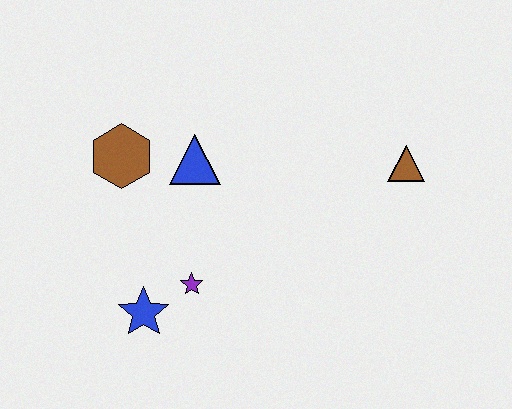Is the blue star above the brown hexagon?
No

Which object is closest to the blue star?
The purple star is closest to the blue star.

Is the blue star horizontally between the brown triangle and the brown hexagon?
Yes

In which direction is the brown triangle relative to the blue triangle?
The brown triangle is to the right of the blue triangle.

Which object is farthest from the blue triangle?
The brown triangle is farthest from the blue triangle.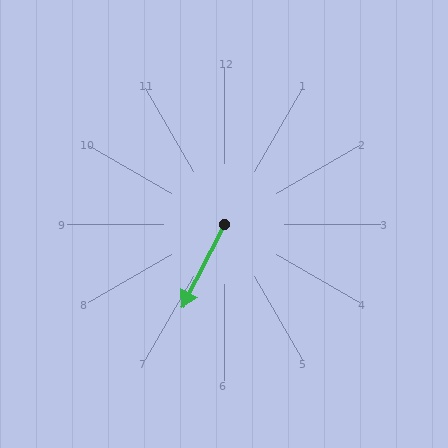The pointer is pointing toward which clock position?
Roughly 7 o'clock.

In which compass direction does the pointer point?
Southwest.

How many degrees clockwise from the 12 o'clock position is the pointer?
Approximately 207 degrees.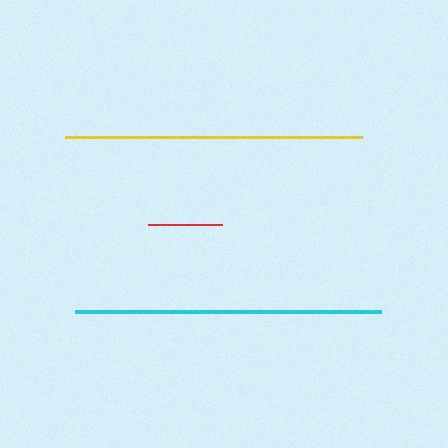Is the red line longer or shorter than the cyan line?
The cyan line is longer than the red line.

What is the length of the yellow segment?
The yellow segment is approximately 297 pixels long.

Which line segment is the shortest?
The red line is the shortest at approximately 75 pixels.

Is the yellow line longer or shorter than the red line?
The yellow line is longer than the red line.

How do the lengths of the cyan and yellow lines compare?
The cyan and yellow lines are approximately the same length.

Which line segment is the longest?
The cyan line is the longest at approximately 306 pixels.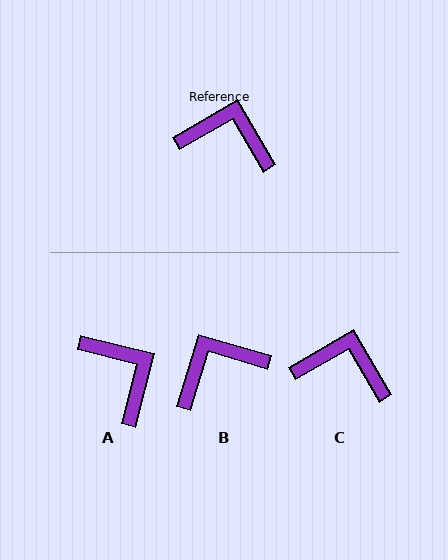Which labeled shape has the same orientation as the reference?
C.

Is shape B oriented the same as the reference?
No, it is off by about 43 degrees.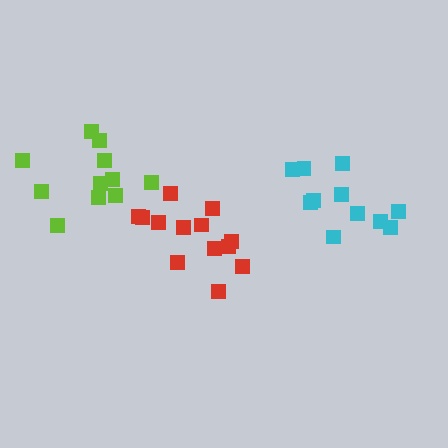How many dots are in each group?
Group 1: 11 dots, Group 2: 13 dots, Group 3: 11 dots (35 total).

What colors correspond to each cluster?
The clusters are colored: lime, red, cyan.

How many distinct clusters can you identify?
There are 3 distinct clusters.